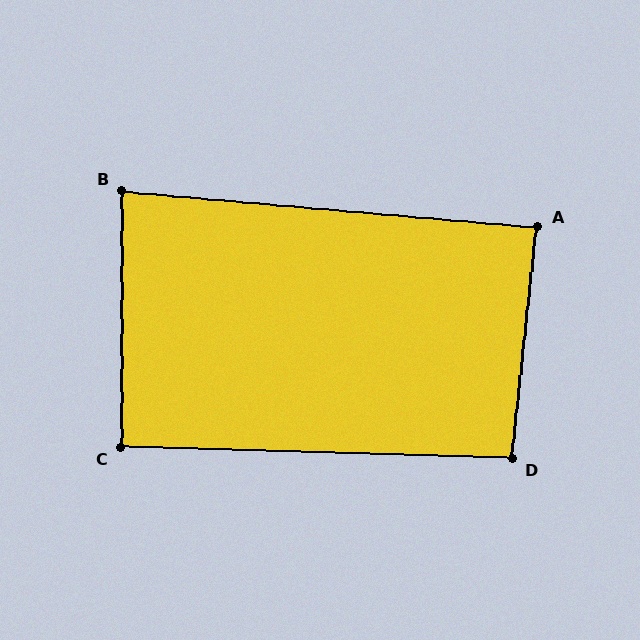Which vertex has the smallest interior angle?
B, at approximately 85 degrees.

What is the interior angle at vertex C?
Approximately 91 degrees (approximately right).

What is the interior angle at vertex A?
Approximately 89 degrees (approximately right).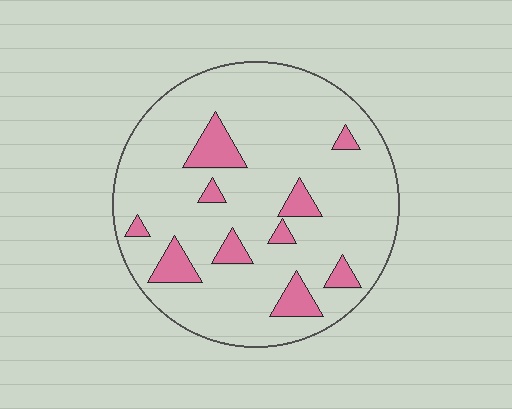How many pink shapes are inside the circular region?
10.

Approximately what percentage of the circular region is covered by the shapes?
Approximately 15%.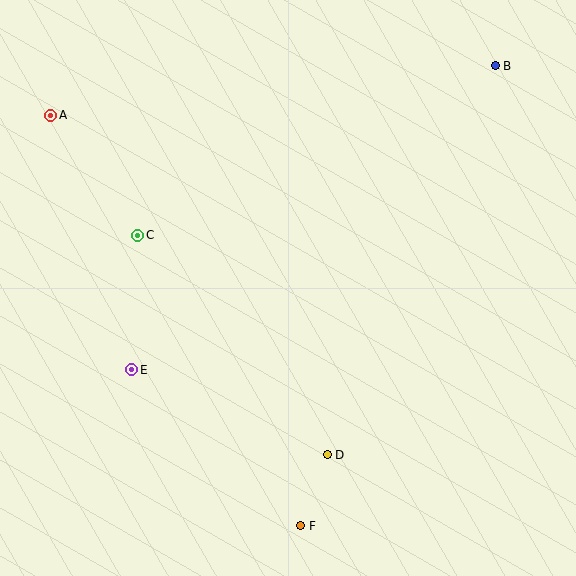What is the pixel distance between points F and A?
The distance between F and A is 481 pixels.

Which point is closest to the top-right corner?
Point B is closest to the top-right corner.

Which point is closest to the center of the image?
Point C at (138, 235) is closest to the center.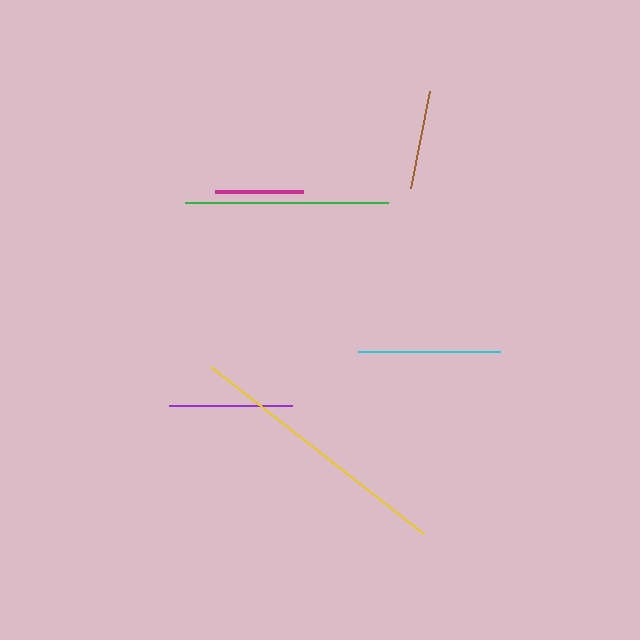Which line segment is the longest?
The yellow line is the longest at approximately 271 pixels.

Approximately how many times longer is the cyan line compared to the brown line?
The cyan line is approximately 1.4 times the length of the brown line.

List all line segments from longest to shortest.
From longest to shortest: yellow, green, cyan, purple, brown, magenta.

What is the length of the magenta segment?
The magenta segment is approximately 88 pixels long.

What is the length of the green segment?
The green segment is approximately 204 pixels long.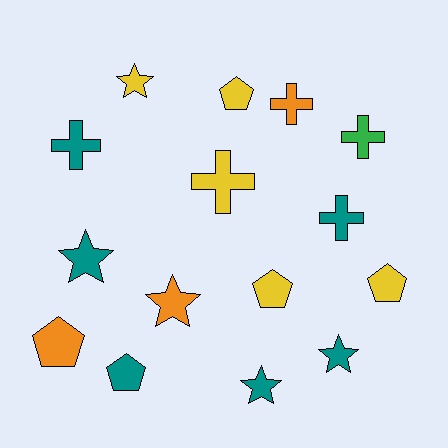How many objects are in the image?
There are 15 objects.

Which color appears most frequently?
Teal, with 6 objects.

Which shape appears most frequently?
Star, with 5 objects.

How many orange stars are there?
There is 1 orange star.